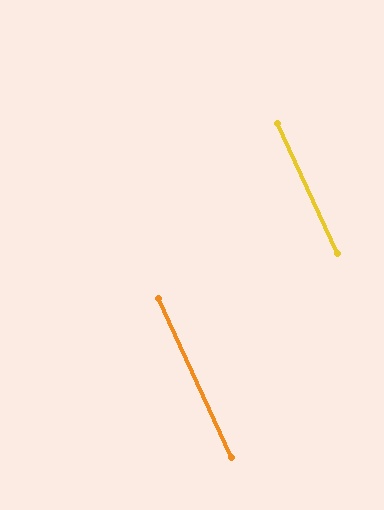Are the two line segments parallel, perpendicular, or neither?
Parallel — their directions differ by only 0.3°.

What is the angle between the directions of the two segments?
Approximately 0 degrees.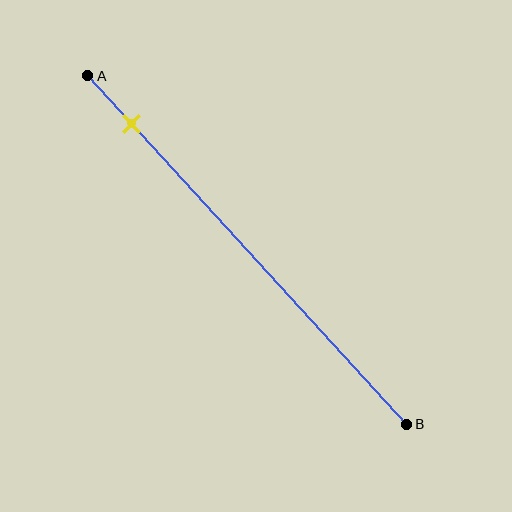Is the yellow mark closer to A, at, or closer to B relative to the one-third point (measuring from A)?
The yellow mark is closer to point A than the one-third point of segment AB.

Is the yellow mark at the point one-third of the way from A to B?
No, the mark is at about 15% from A, not at the 33% one-third point.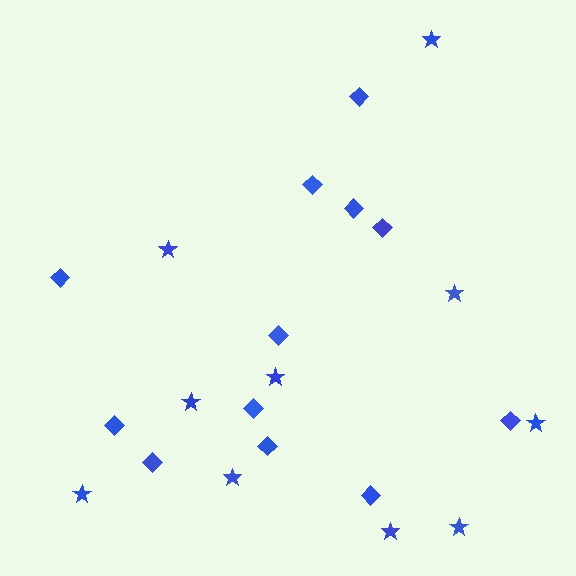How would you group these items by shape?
There are 2 groups: one group of diamonds (12) and one group of stars (10).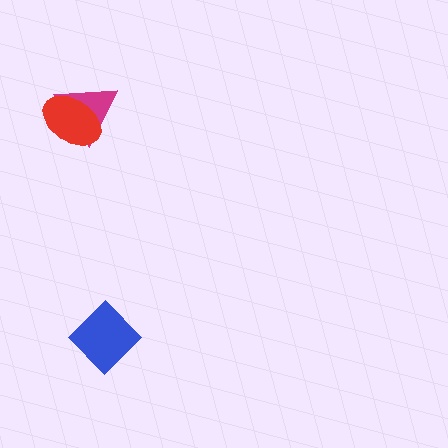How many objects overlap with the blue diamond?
0 objects overlap with the blue diamond.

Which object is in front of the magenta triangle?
The red ellipse is in front of the magenta triangle.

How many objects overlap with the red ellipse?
1 object overlaps with the red ellipse.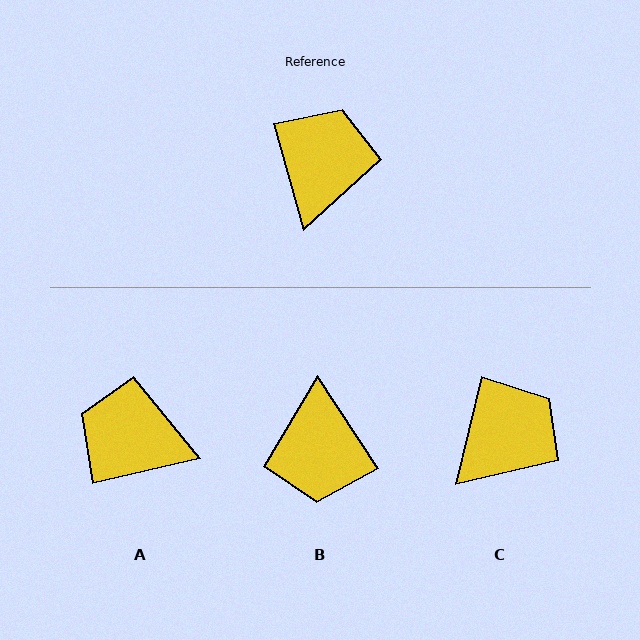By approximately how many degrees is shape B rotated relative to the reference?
Approximately 163 degrees clockwise.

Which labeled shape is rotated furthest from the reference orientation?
B, about 163 degrees away.